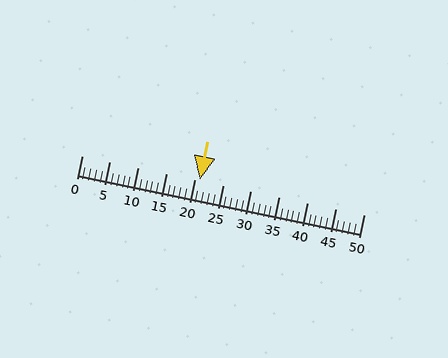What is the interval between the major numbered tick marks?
The major tick marks are spaced 5 units apart.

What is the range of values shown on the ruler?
The ruler shows values from 0 to 50.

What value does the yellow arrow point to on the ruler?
The yellow arrow points to approximately 21.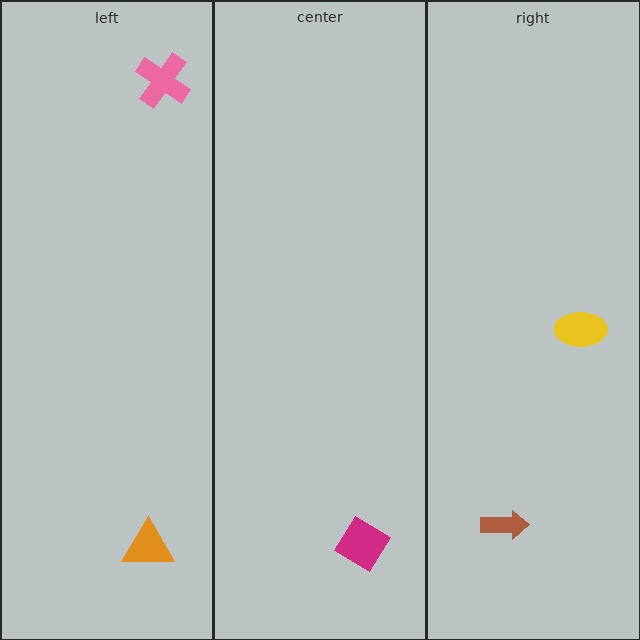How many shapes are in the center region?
1.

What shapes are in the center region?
The magenta diamond.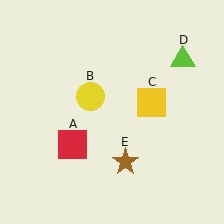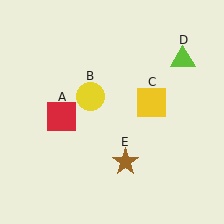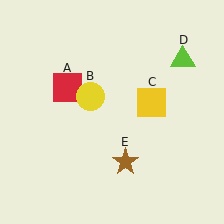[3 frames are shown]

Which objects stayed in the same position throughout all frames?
Yellow circle (object B) and yellow square (object C) and lime triangle (object D) and brown star (object E) remained stationary.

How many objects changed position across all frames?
1 object changed position: red square (object A).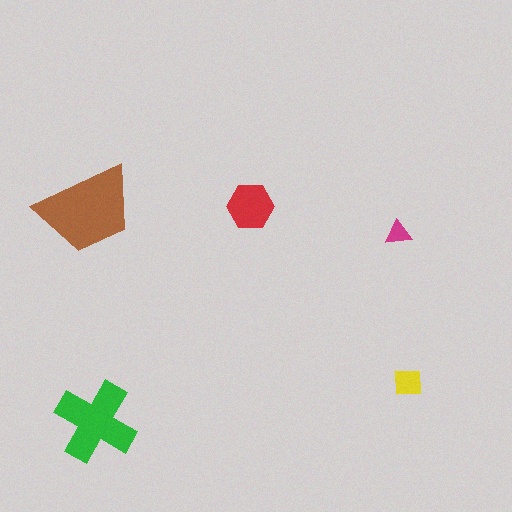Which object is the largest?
The brown trapezoid.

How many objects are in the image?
There are 5 objects in the image.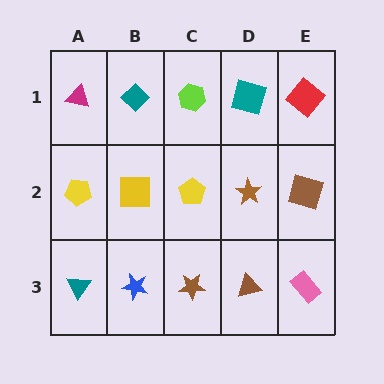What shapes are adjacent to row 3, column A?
A yellow pentagon (row 2, column A), a blue star (row 3, column B).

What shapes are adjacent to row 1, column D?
A brown star (row 2, column D), a lime hexagon (row 1, column C), a red diamond (row 1, column E).